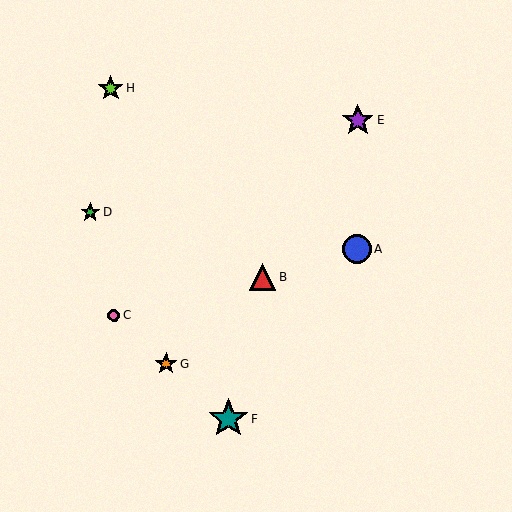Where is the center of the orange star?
The center of the orange star is at (166, 364).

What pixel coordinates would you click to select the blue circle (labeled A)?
Click at (357, 249) to select the blue circle A.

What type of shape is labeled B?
Shape B is a red triangle.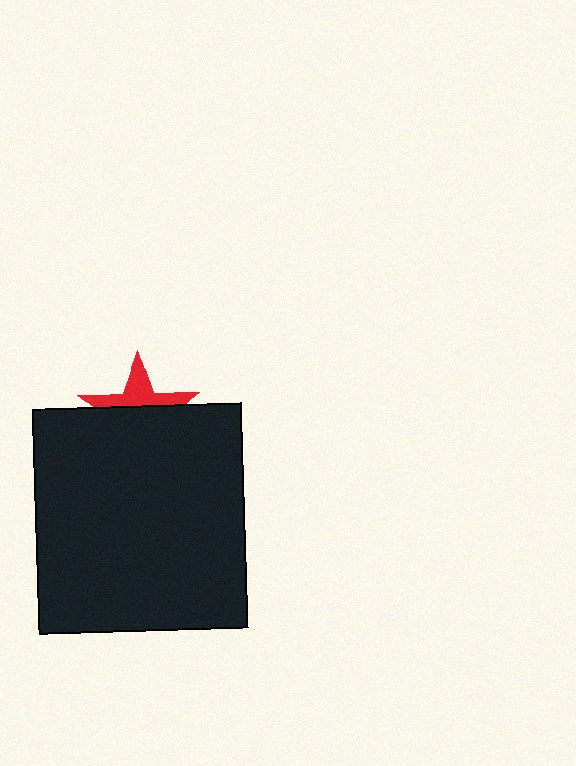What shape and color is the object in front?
The object in front is a black rectangle.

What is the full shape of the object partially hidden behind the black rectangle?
The partially hidden object is a red star.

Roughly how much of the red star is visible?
A small part of it is visible (roughly 40%).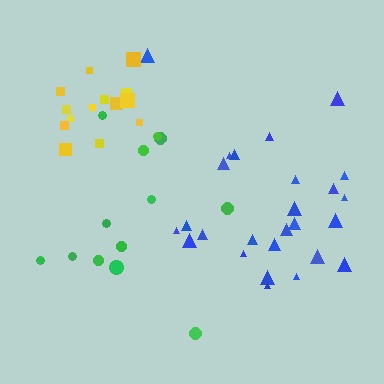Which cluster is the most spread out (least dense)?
Green.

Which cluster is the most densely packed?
Yellow.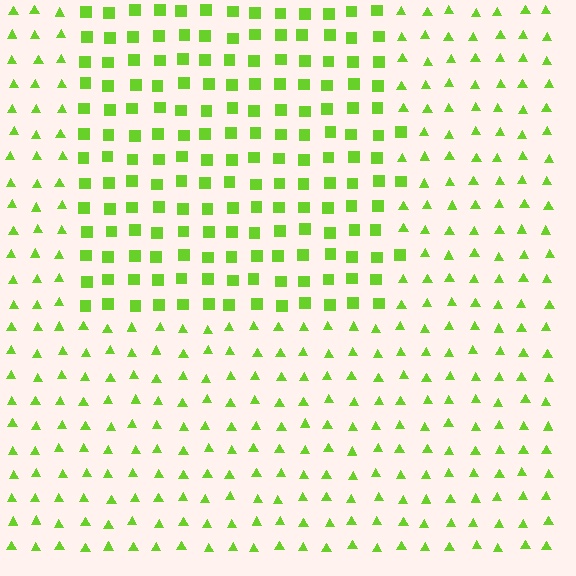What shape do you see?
I see a rectangle.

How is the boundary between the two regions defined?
The boundary is defined by a change in element shape: squares inside vs. triangles outside. All elements share the same color and spacing.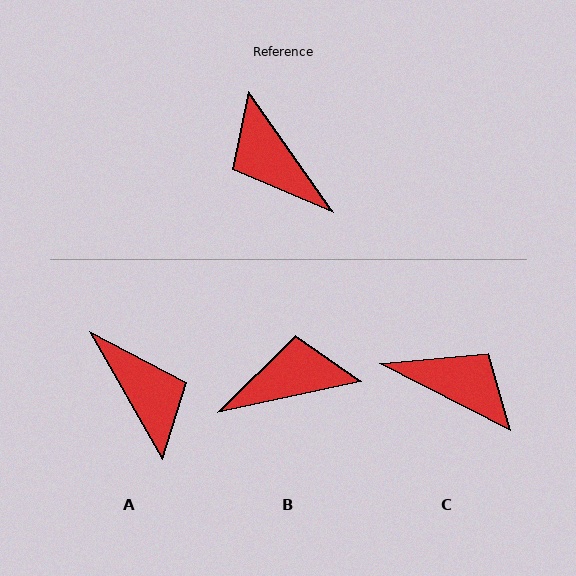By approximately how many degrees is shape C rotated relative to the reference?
Approximately 152 degrees clockwise.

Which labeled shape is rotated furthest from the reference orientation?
A, about 175 degrees away.